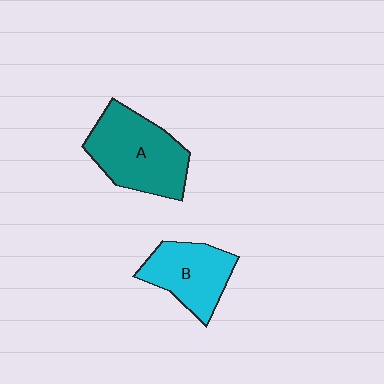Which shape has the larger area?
Shape A (teal).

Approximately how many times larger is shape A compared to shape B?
Approximately 1.4 times.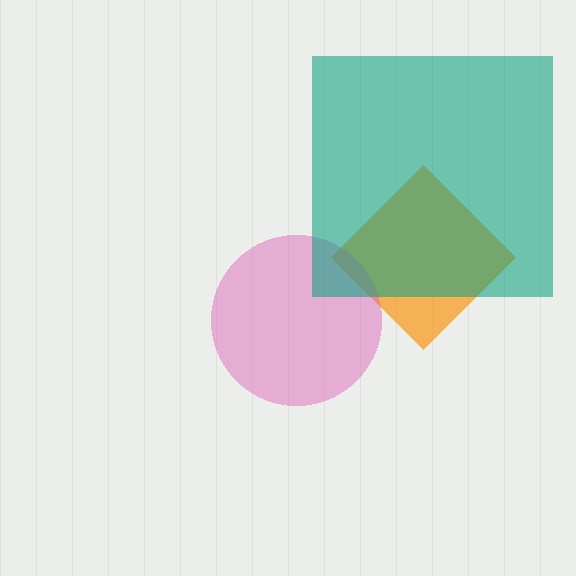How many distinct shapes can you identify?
There are 3 distinct shapes: an orange diamond, a pink circle, a teal square.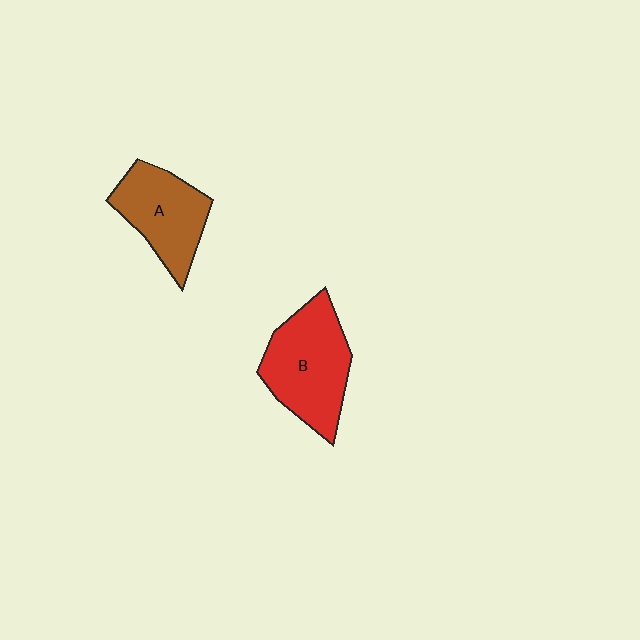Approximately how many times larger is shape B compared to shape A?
Approximately 1.2 times.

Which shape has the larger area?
Shape B (red).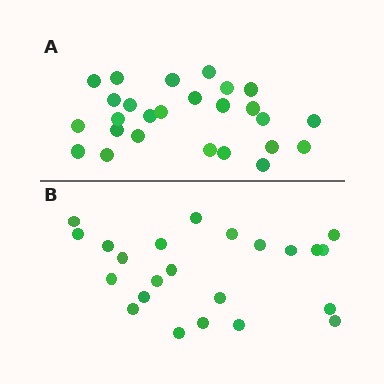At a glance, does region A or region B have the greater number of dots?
Region A (the top region) has more dots.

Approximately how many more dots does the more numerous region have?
Region A has just a few more — roughly 2 or 3 more dots than region B.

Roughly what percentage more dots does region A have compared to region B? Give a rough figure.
About 15% more.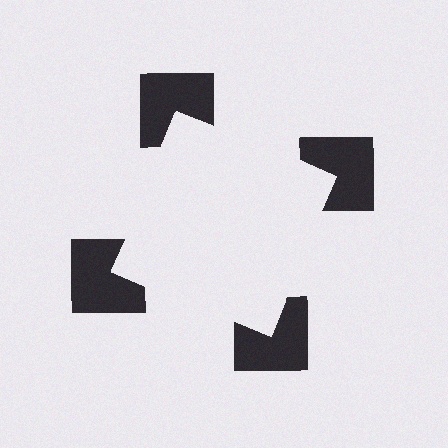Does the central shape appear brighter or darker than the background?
It typically appears slightly brighter than the background, even though no actual brightness change is drawn.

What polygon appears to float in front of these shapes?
An illusory square — its edges are inferred from the aligned wedge cuts in the notched squares, not physically drawn.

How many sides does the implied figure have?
4 sides.